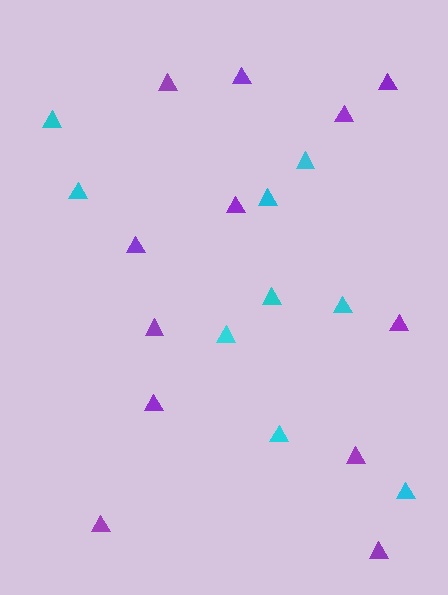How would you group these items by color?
There are 2 groups: one group of cyan triangles (9) and one group of purple triangles (12).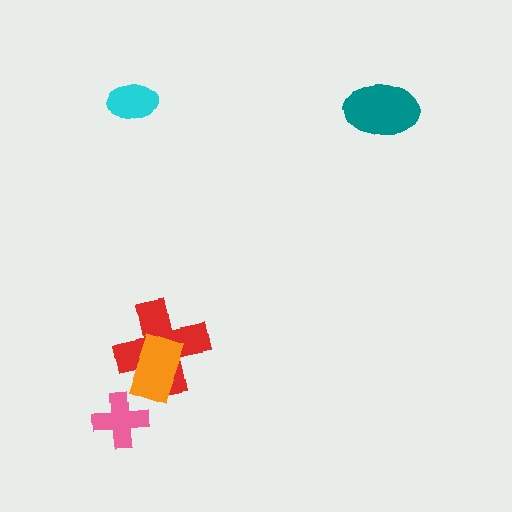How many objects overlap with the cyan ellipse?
0 objects overlap with the cyan ellipse.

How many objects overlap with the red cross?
1 object overlaps with the red cross.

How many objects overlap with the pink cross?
0 objects overlap with the pink cross.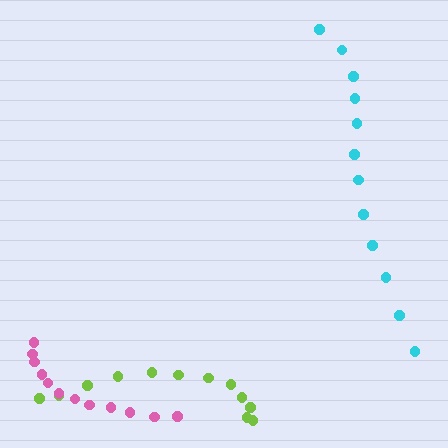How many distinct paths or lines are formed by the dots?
There are 3 distinct paths.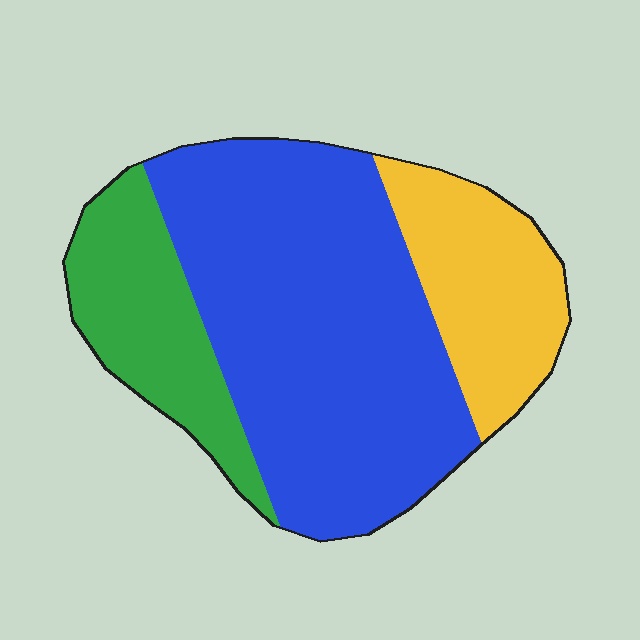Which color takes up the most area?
Blue, at roughly 60%.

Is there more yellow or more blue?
Blue.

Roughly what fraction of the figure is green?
Green takes up about one fifth (1/5) of the figure.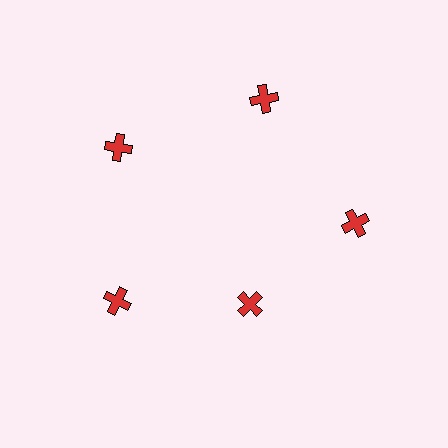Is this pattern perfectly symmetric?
No. The 5 red crosses are arranged in a ring, but one element near the 5 o'clock position is pulled inward toward the center, breaking the 5-fold rotational symmetry.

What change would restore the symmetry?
The symmetry would be restored by moving it outward, back onto the ring so that all 5 crosses sit at equal angles and equal distance from the center.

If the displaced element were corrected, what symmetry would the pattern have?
It would have 5-fold rotational symmetry — the pattern would map onto itself every 72 degrees.